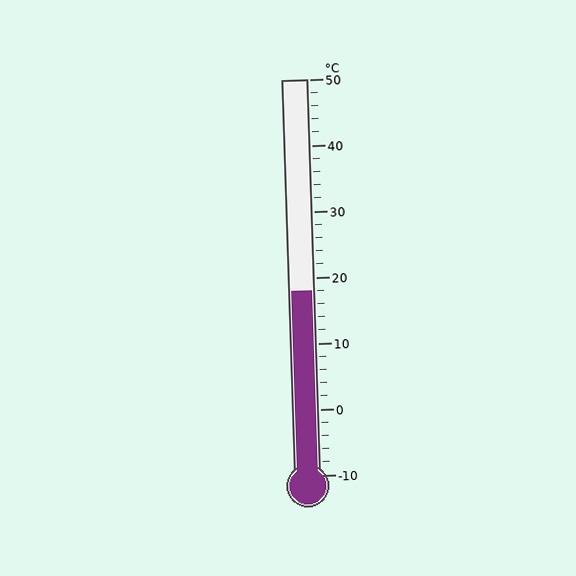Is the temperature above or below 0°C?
The temperature is above 0°C.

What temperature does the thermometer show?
The thermometer shows approximately 18°C.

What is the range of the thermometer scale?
The thermometer scale ranges from -10°C to 50°C.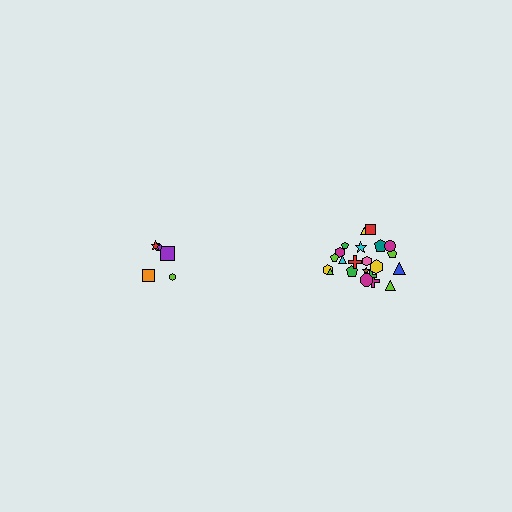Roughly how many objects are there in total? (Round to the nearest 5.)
Roughly 25 objects in total.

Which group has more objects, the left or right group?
The right group.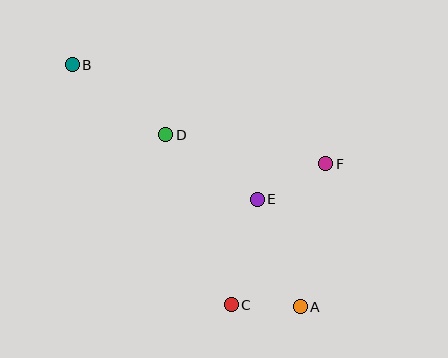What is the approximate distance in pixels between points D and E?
The distance between D and E is approximately 113 pixels.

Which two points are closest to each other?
Points A and C are closest to each other.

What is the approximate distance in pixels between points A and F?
The distance between A and F is approximately 145 pixels.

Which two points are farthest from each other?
Points A and B are farthest from each other.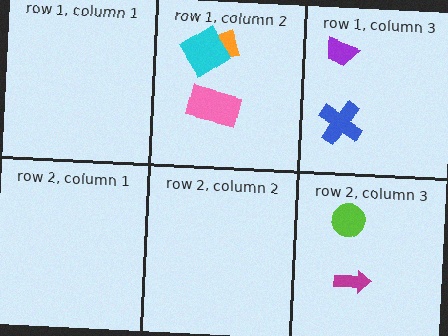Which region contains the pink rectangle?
The row 1, column 2 region.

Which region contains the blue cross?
The row 1, column 3 region.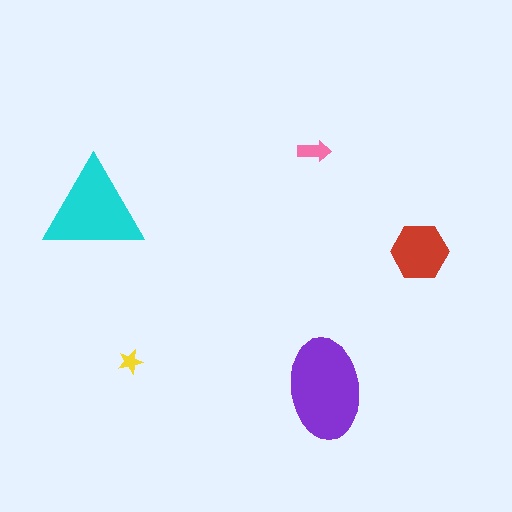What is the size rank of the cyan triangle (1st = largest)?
2nd.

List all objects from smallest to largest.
The yellow star, the pink arrow, the red hexagon, the cyan triangle, the purple ellipse.